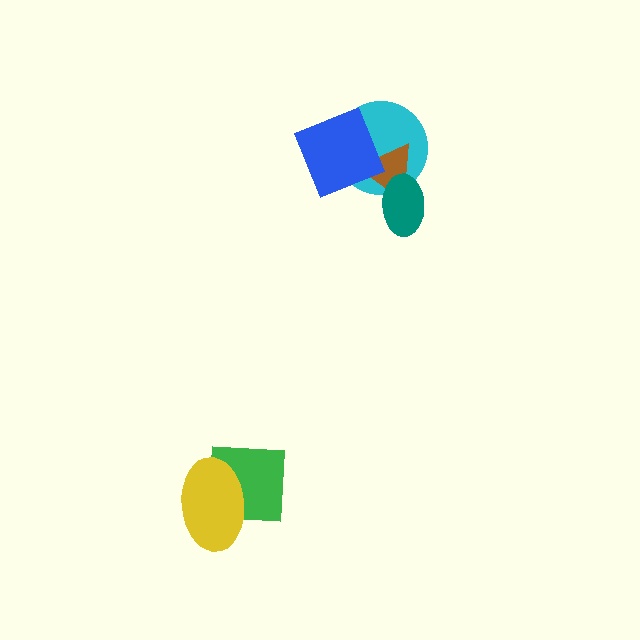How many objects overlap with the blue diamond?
2 objects overlap with the blue diamond.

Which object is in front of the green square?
The yellow ellipse is in front of the green square.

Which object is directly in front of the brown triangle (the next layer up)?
The teal ellipse is directly in front of the brown triangle.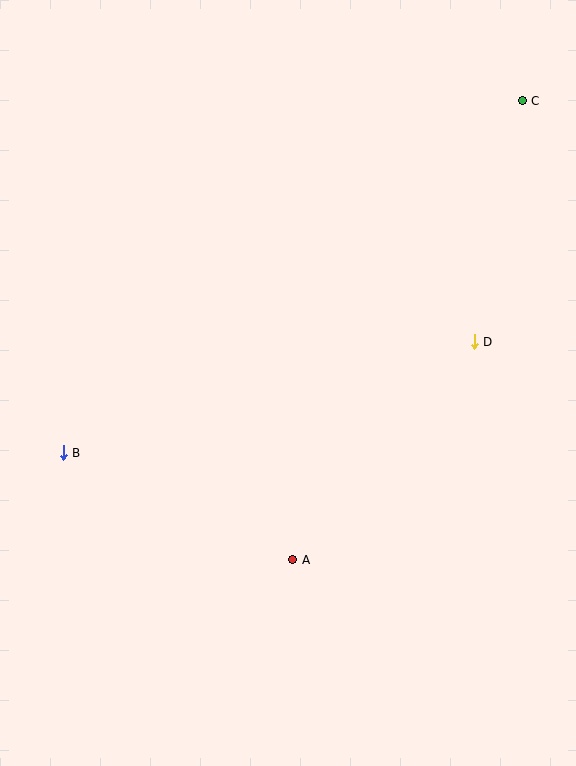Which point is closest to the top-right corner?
Point C is closest to the top-right corner.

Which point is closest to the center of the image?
Point A at (293, 560) is closest to the center.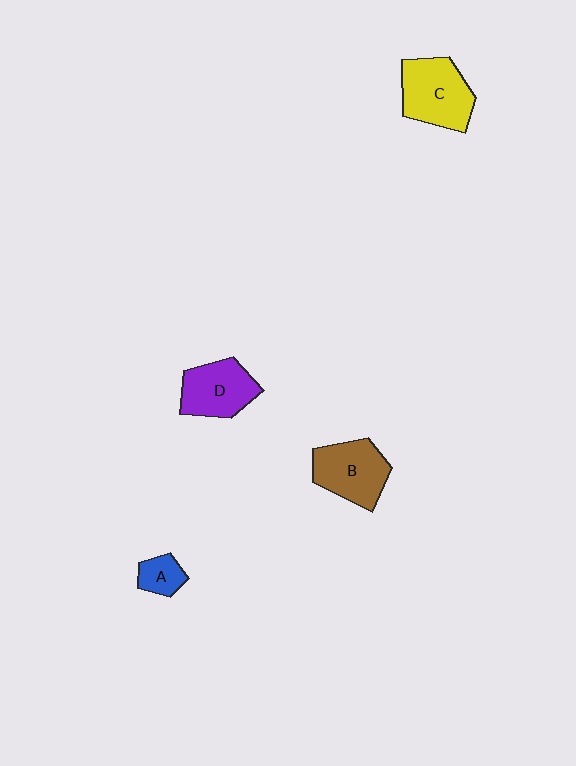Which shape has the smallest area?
Shape A (blue).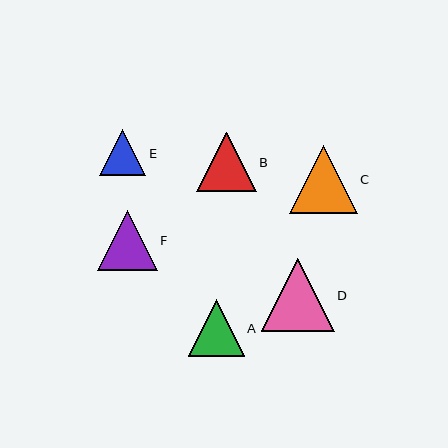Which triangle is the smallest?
Triangle E is the smallest with a size of approximately 46 pixels.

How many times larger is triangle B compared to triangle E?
Triangle B is approximately 1.3 times the size of triangle E.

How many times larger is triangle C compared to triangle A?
Triangle C is approximately 1.2 times the size of triangle A.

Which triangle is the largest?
Triangle D is the largest with a size of approximately 73 pixels.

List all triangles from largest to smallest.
From largest to smallest: D, C, F, B, A, E.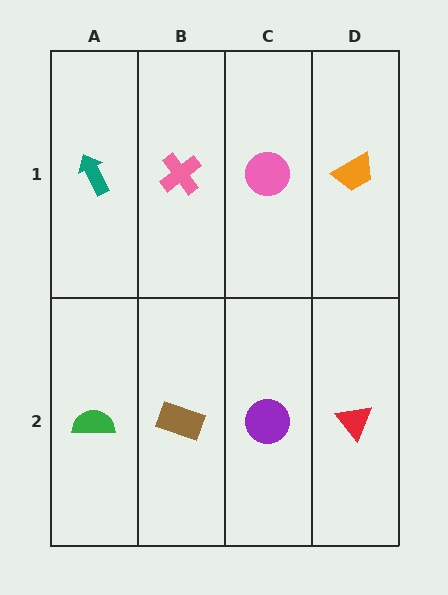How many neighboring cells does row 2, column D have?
2.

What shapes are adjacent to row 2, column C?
A pink circle (row 1, column C), a brown rectangle (row 2, column B), a red triangle (row 2, column D).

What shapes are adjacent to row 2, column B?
A pink cross (row 1, column B), a green semicircle (row 2, column A), a purple circle (row 2, column C).